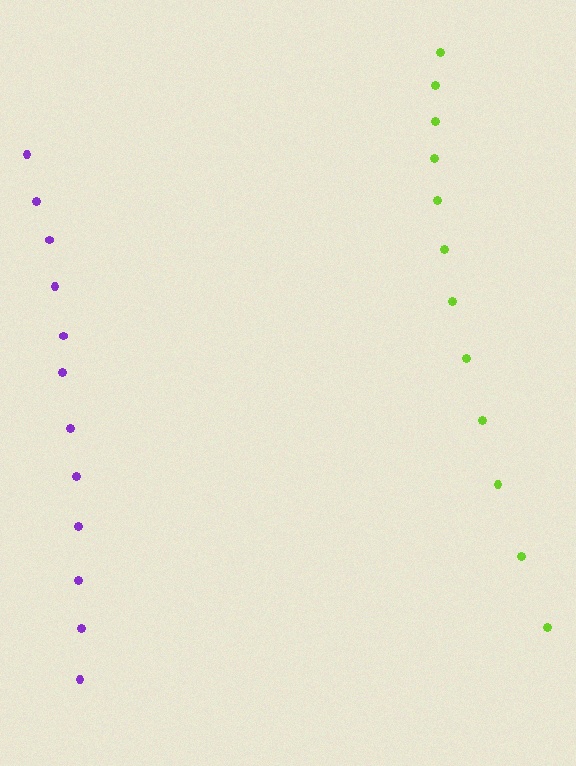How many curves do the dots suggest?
There are 2 distinct paths.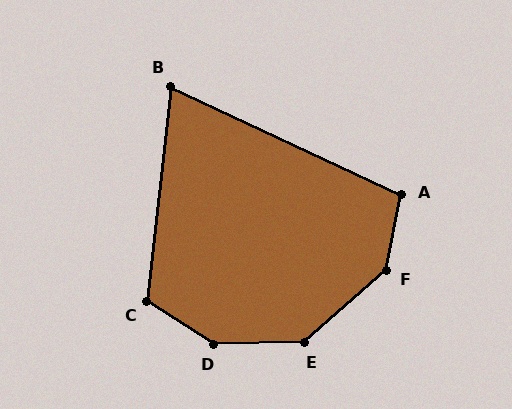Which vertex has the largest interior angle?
D, at approximately 146 degrees.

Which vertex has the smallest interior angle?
B, at approximately 71 degrees.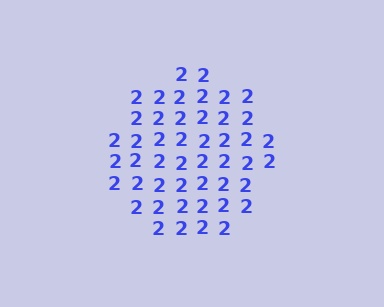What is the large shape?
The large shape is a circle.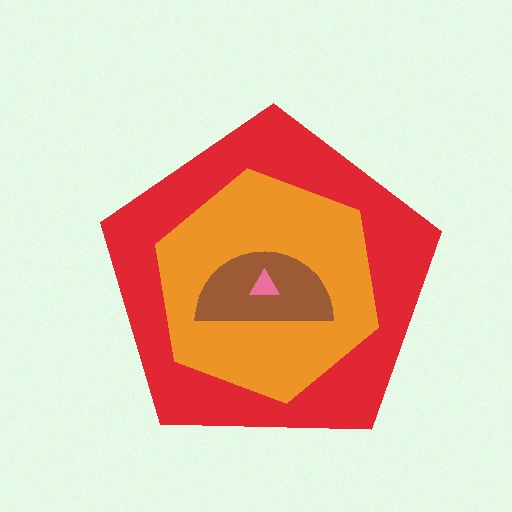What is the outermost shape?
The red pentagon.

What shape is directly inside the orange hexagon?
The brown semicircle.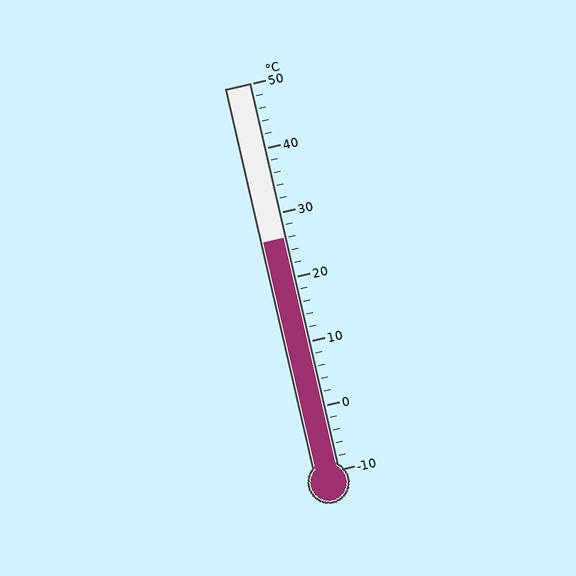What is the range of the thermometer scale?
The thermometer scale ranges from -10°C to 50°C.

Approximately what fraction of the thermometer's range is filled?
The thermometer is filled to approximately 60% of its range.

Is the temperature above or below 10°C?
The temperature is above 10°C.